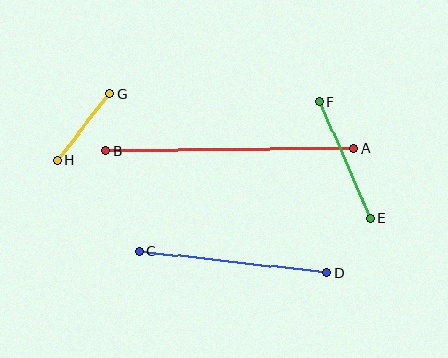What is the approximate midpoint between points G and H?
The midpoint is at approximately (84, 127) pixels.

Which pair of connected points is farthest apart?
Points A and B are farthest apart.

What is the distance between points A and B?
The distance is approximately 248 pixels.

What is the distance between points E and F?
The distance is approximately 128 pixels.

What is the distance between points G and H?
The distance is approximately 85 pixels.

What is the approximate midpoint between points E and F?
The midpoint is at approximately (345, 160) pixels.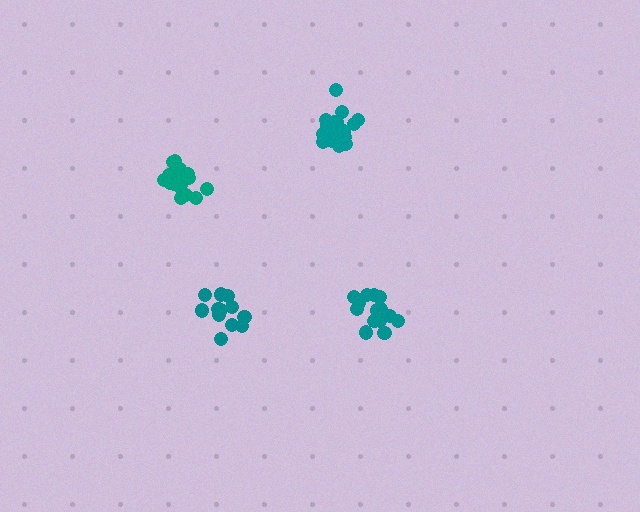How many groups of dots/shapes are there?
There are 4 groups.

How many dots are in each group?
Group 1: 17 dots, Group 2: 18 dots, Group 3: 12 dots, Group 4: 15 dots (62 total).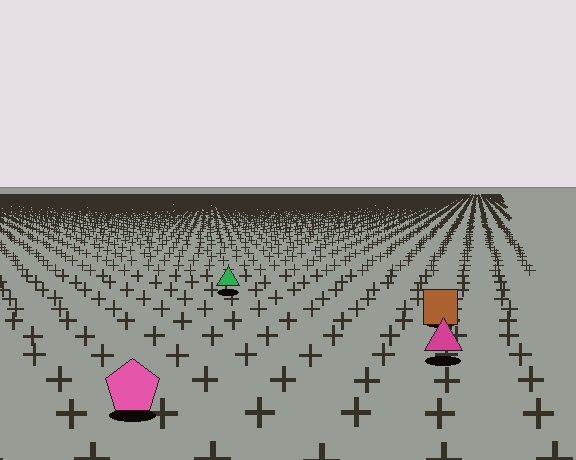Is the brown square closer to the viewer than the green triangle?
Yes. The brown square is closer — you can tell from the texture gradient: the ground texture is coarser near it.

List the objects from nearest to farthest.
From nearest to farthest: the pink pentagon, the magenta triangle, the brown square, the green triangle.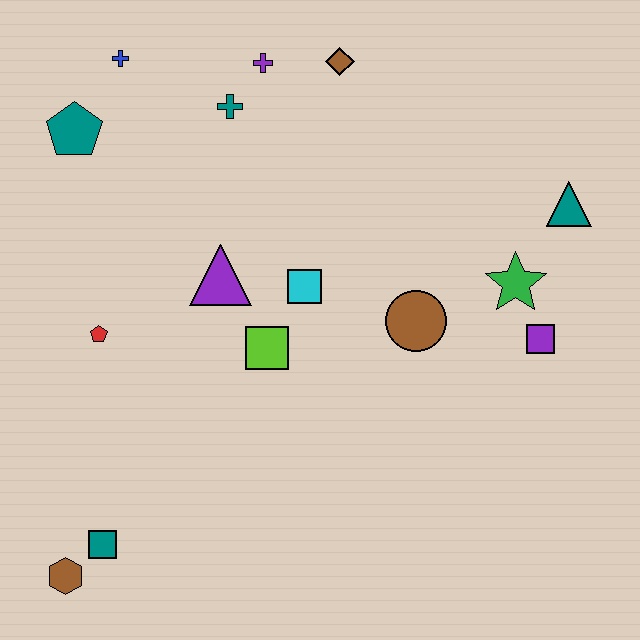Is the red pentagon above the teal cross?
No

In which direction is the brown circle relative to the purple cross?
The brown circle is below the purple cross.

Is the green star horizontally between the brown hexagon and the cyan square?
No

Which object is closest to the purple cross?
The teal cross is closest to the purple cross.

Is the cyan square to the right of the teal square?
Yes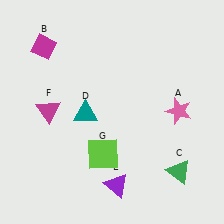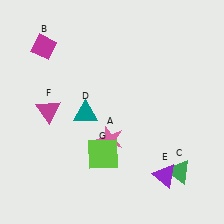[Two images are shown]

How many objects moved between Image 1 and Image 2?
2 objects moved between the two images.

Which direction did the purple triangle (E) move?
The purple triangle (E) moved right.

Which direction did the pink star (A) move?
The pink star (A) moved left.